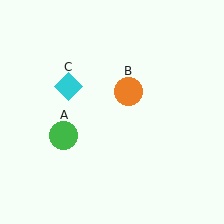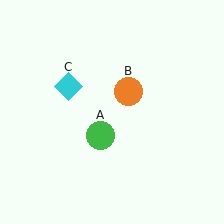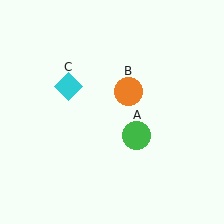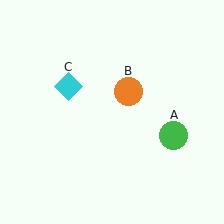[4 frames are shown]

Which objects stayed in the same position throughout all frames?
Orange circle (object B) and cyan diamond (object C) remained stationary.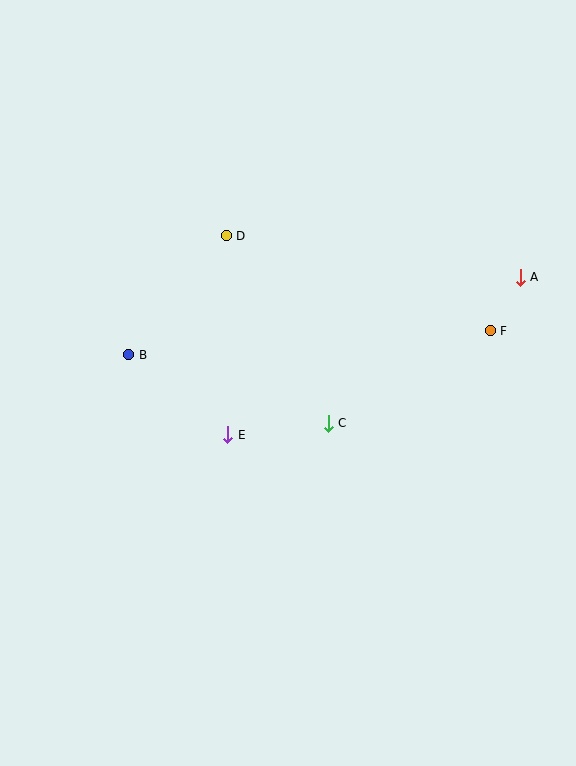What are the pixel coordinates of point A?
Point A is at (520, 277).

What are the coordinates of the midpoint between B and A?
The midpoint between B and A is at (325, 316).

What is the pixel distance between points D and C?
The distance between D and C is 213 pixels.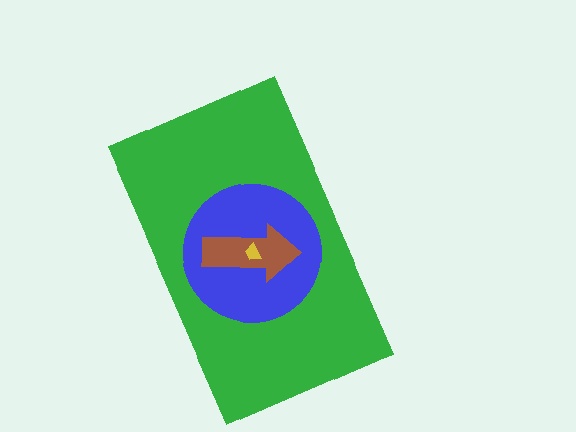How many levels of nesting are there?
4.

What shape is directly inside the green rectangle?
The blue circle.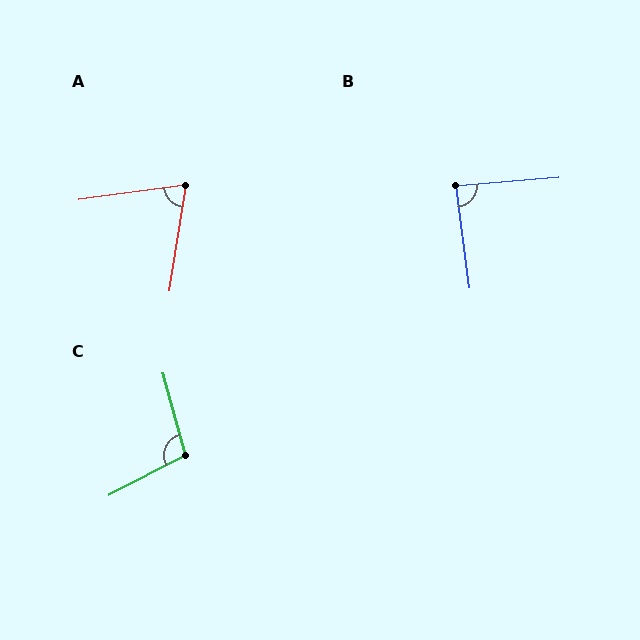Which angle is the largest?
C, at approximately 102 degrees.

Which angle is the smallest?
A, at approximately 74 degrees.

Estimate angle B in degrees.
Approximately 87 degrees.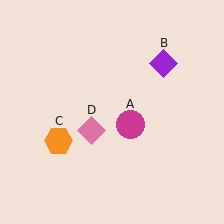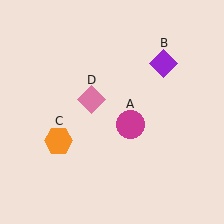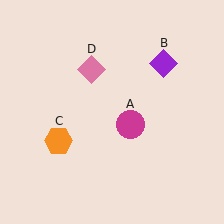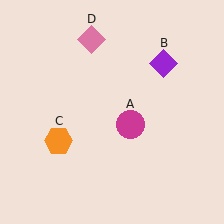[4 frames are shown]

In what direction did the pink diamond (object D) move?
The pink diamond (object D) moved up.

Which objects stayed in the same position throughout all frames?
Magenta circle (object A) and purple diamond (object B) and orange hexagon (object C) remained stationary.